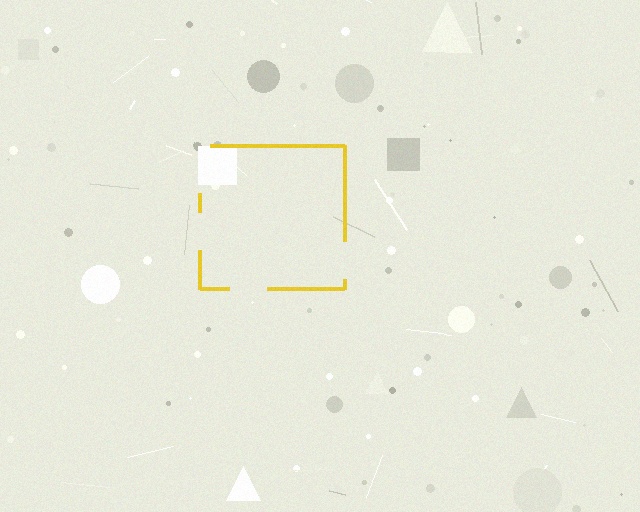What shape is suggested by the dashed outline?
The dashed outline suggests a square.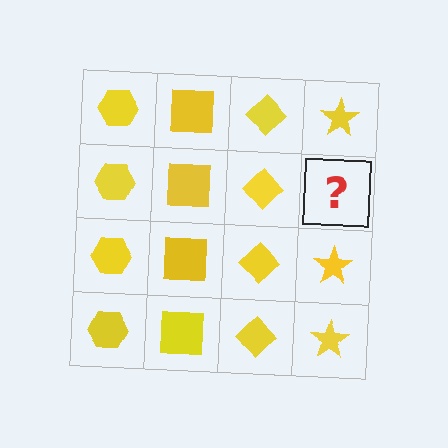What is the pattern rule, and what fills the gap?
The rule is that each column has a consistent shape. The gap should be filled with a yellow star.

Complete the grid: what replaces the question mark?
The question mark should be replaced with a yellow star.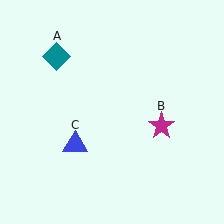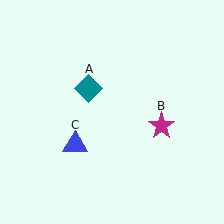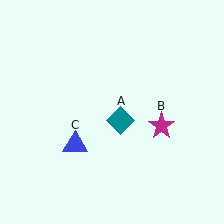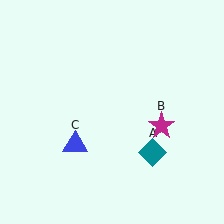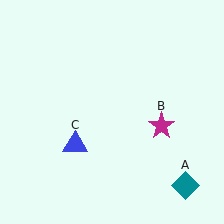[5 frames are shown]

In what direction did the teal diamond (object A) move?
The teal diamond (object A) moved down and to the right.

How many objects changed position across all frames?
1 object changed position: teal diamond (object A).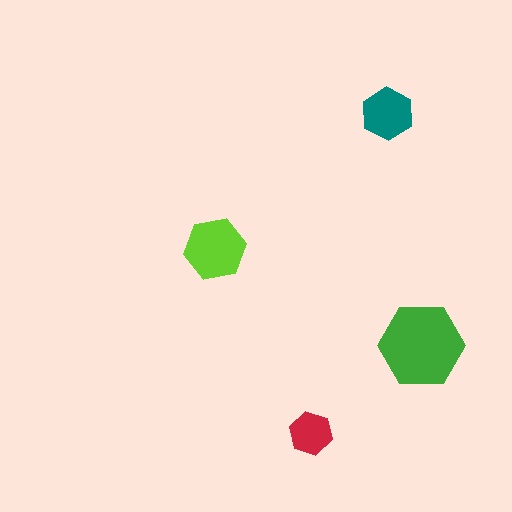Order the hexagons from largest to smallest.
the green one, the lime one, the teal one, the red one.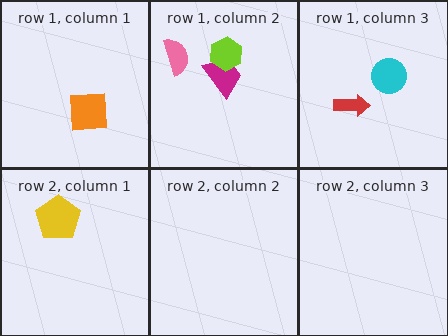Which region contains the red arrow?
The row 1, column 3 region.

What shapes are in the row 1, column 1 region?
The orange square.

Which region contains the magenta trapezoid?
The row 1, column 2 region.